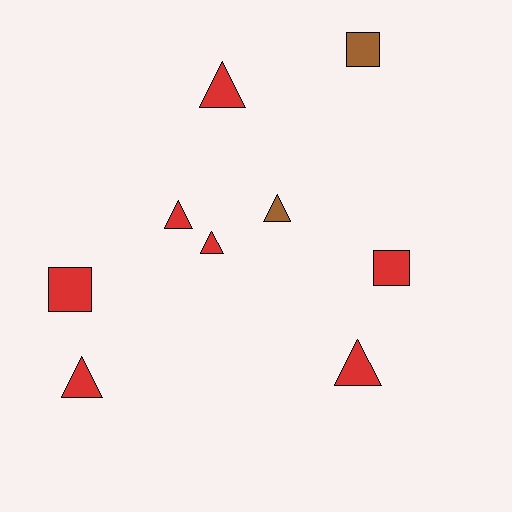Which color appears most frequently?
Red, with 7 objects.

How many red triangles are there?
There are 5 red triangles.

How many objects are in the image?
There are 9 objects.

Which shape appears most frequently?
Triangle, with 6 objects.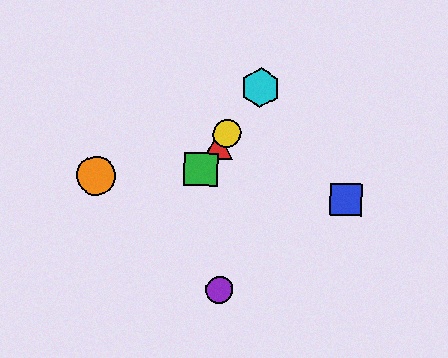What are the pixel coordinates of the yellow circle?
The yellow circle is at (227, 133).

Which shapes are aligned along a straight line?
The red triangle, the green square, the yellow circle, the cyan hexagon are aligned along a straight line.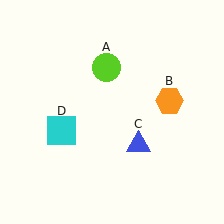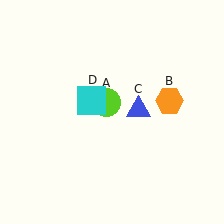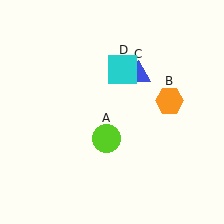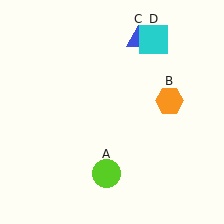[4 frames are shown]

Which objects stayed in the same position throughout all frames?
Orange hexagon (object B) remained stationary.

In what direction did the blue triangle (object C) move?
The blue triangle (object C) moved up.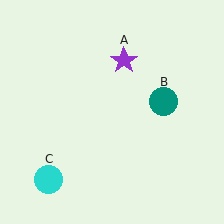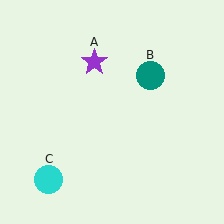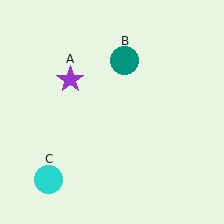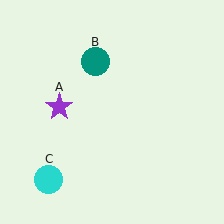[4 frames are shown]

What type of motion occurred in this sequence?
The purple star (object A), teal circle (object B) rotated counterclockwise around the center of the scene.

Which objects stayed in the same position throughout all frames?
Cyan circle (object C) remained stationary.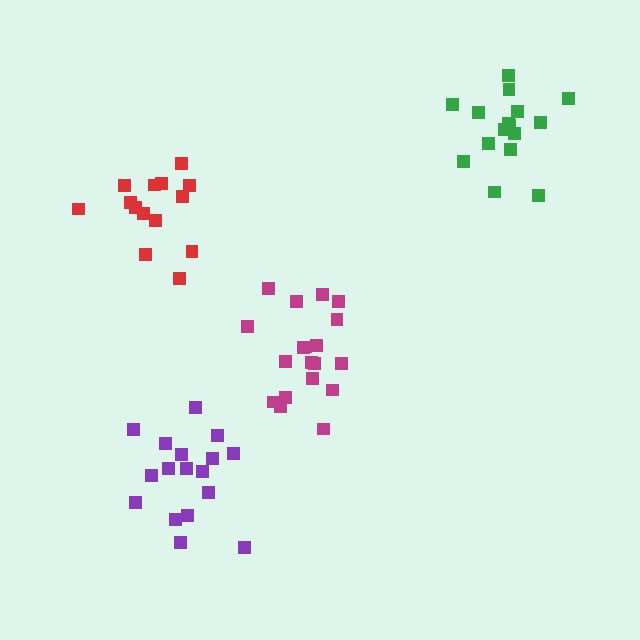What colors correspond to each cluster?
The clusters are colored: magenta, purple, green, red.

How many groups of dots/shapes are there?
There are 4 groups.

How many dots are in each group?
Group 1: 19 dots, Group 2: 17 dots, Group 3: 16 dots, Group 4: 14 dots (66 total).